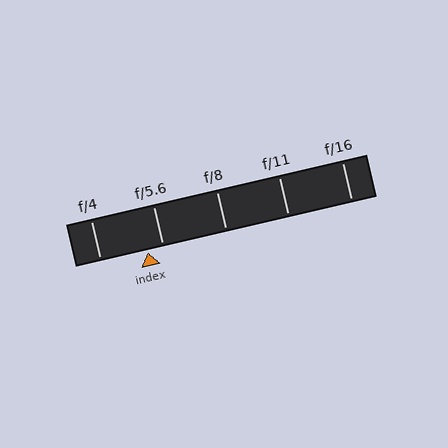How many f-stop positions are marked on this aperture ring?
There are 5 f-stop positions marked.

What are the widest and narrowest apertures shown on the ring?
The widest aperture shown is f/4 and the narrowest is f/16.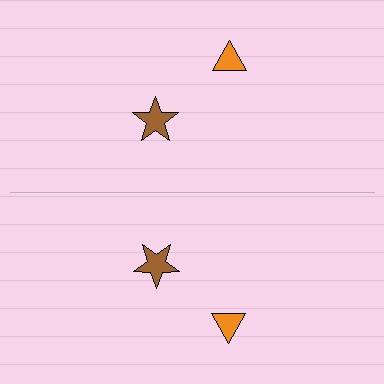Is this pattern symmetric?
Yes, this pattern has bilateral (reflection) symmetry.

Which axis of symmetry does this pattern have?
The pattern has a horizontal axis of symmetry running through the center of the image.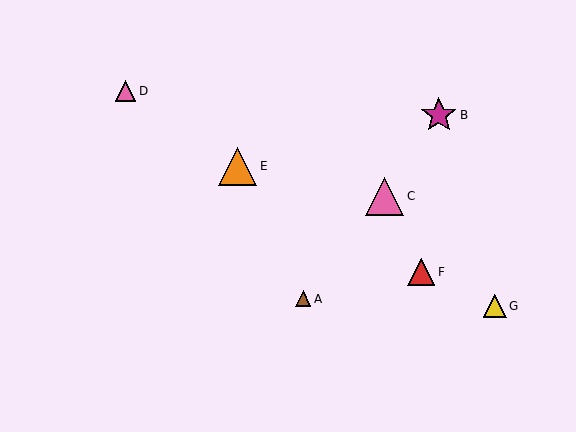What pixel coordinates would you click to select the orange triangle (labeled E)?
Click at (238, 166) to select the orange triangle E.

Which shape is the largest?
The pink triangle (labeled C) is the largest.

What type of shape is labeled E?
Shape E is an orange triangle.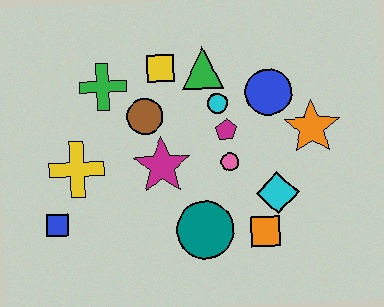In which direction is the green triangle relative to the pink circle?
The green triangle is above the pink circle.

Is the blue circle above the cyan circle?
Yes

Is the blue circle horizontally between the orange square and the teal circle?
No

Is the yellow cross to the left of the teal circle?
Yes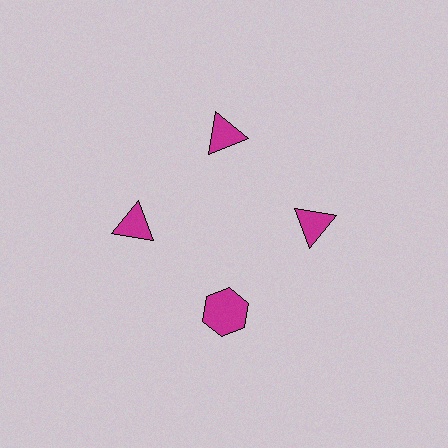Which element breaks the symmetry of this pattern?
The magenta hexagon at roughly the 6 o'clock position breaks the symmetry. All other shapes are magenta triangles.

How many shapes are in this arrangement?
There are 4 shapes arranged in a ring pattern.